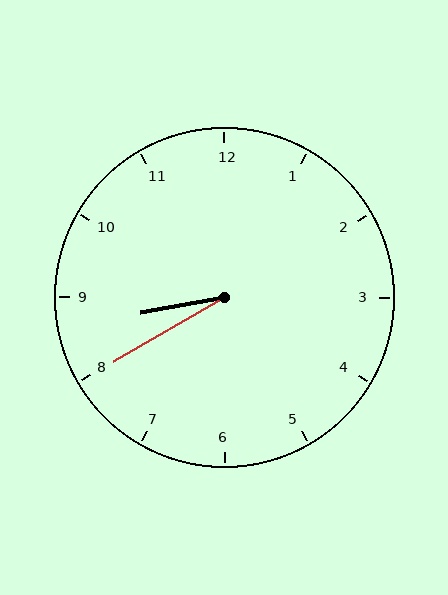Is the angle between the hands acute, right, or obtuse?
It is acute.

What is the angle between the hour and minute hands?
Approximately 20 degrees.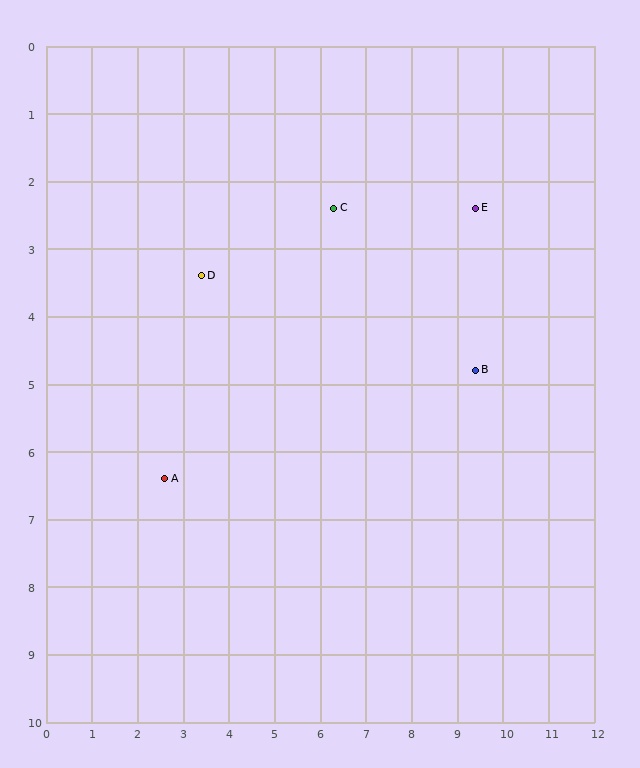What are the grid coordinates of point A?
Point A is at approximately (2.6, 6.4).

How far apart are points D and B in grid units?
Points D and B are about 6.2 grid units apart.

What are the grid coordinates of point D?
Point D is at approximately (3.4, 3.4).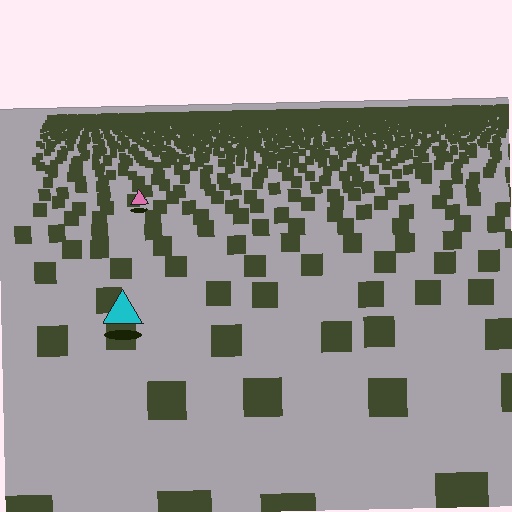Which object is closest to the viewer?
The cyan triangle is closest. The texture marks near it are larger and more spread out.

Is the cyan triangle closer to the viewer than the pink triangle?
Yes. The cyan triangle is closer — you can tell from the texture gradient: the ground texture is coarser near it.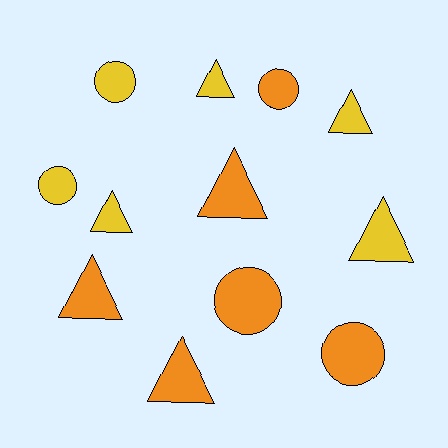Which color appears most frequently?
Orange, with 6 objects.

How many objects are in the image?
There are 12 objects.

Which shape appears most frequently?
Triangle, with 7 objects.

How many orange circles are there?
There are 3 orange circles.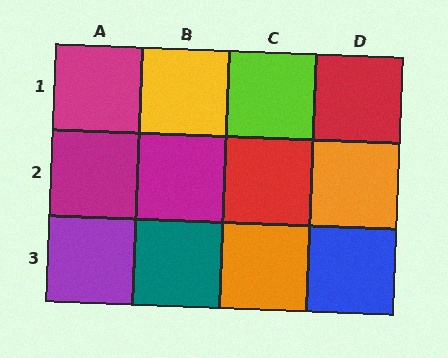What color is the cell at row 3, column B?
Teal.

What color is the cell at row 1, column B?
Yellow.